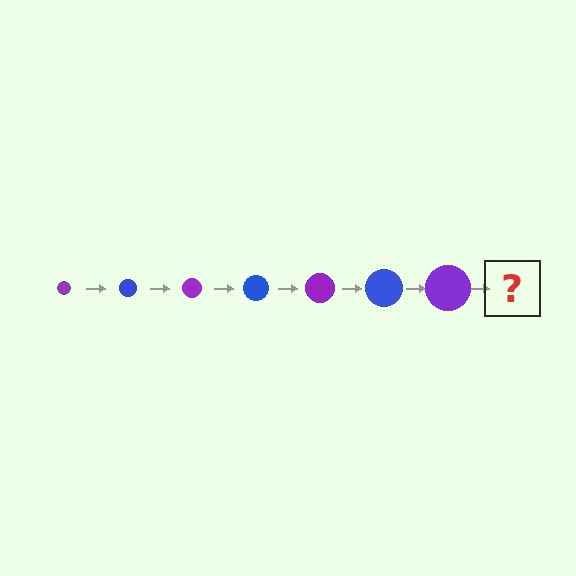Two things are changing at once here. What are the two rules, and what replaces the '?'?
The two rules are that the circle grows larger each step and the color cycles through purple and blue. The '?' should be a blue circle, larger than the previous one.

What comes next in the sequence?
The next element should be a blue circle, larger than the previous one.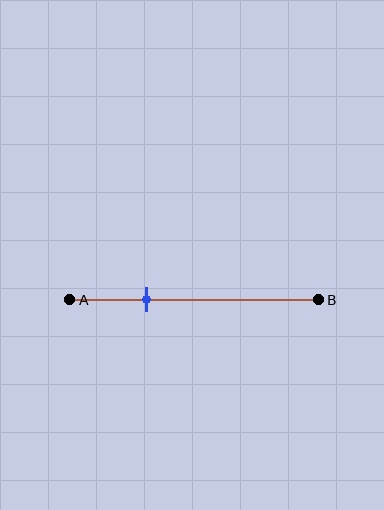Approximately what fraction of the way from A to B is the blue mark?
The blue mark is approximately 30% of the way from A to B.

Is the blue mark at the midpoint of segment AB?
No, the mark is at about 30% from A, not at the 50% midpoint.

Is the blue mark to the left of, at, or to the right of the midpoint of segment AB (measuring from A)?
The blue mark is to the left of the midpoint of segment AB.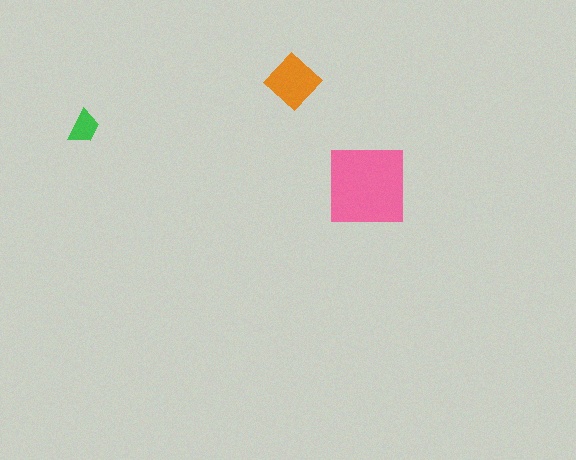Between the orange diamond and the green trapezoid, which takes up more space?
The orange diamond.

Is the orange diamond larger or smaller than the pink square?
Smaller.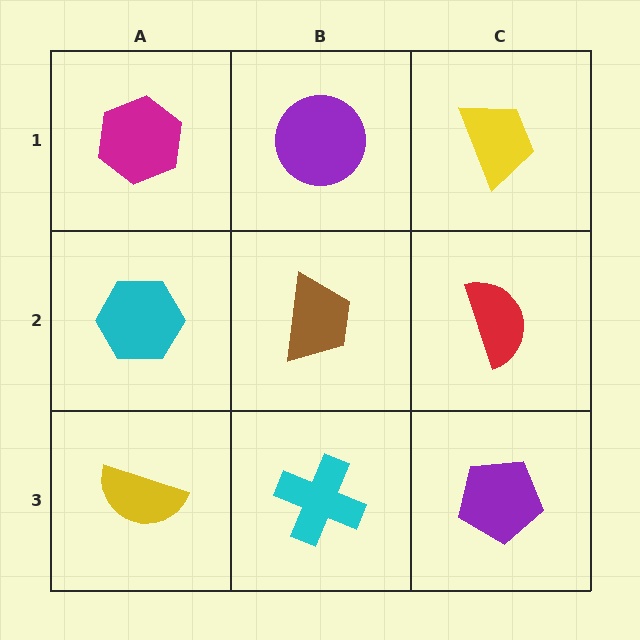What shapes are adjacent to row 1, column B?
A brown trapezoid (row 2, column B), a magenta hexagon (row 1, column A), a yellow trapezoid (row 1, column C).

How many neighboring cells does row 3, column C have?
2.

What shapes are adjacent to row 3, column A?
A cyan hexagon (row 2, column A), a cyan cross (row 3, column B).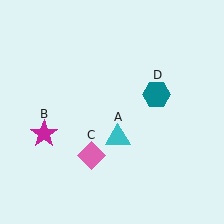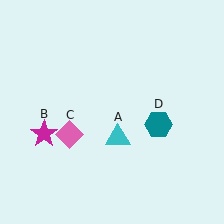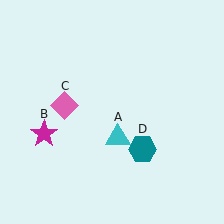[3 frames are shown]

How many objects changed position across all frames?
2 objects changed position: pink diamond (object C), teal hexagon (object D).